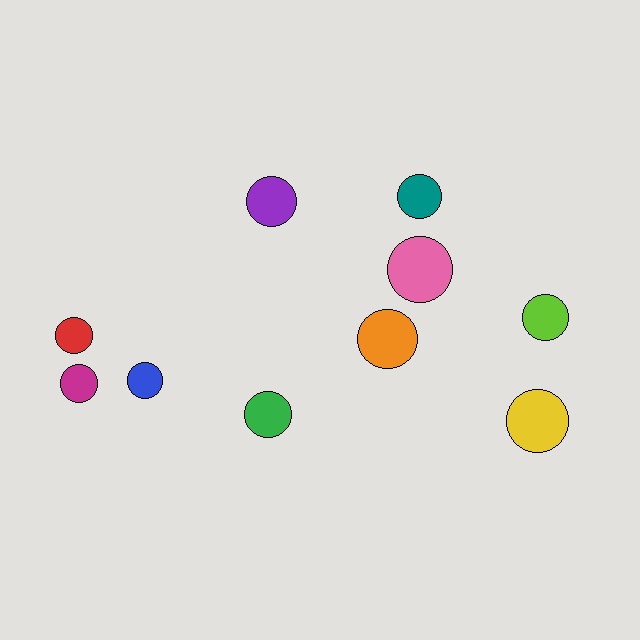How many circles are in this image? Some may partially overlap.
There are 10 circles.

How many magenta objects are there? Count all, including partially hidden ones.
There is 1 magenta object.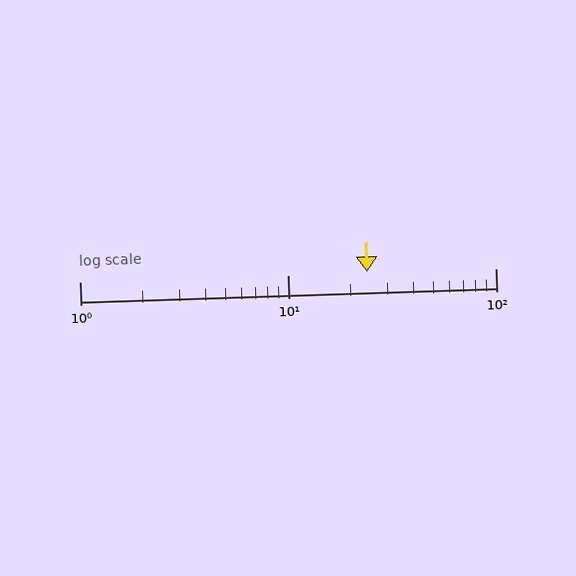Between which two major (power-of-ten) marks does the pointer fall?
The pointer is between 10 and 100.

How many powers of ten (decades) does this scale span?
The scale spans 2 decades, from 1 to 100.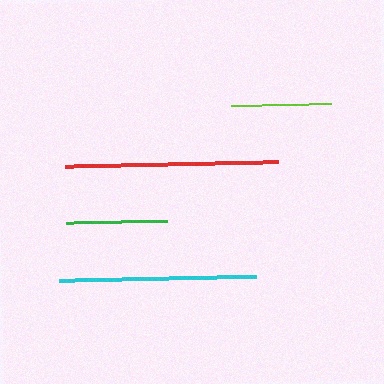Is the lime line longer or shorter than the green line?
The green line is longer than the lime line.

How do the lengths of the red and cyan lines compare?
The red and cyan lines are approximately the same length.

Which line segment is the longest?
The red line is the longest at approximately 213 pixels.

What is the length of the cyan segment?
The cyan segment is approximately 197 pixels long.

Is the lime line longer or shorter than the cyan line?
The cyan line is longer than the lime line.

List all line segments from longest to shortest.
From longest to shortest: red, cyan, green, lime.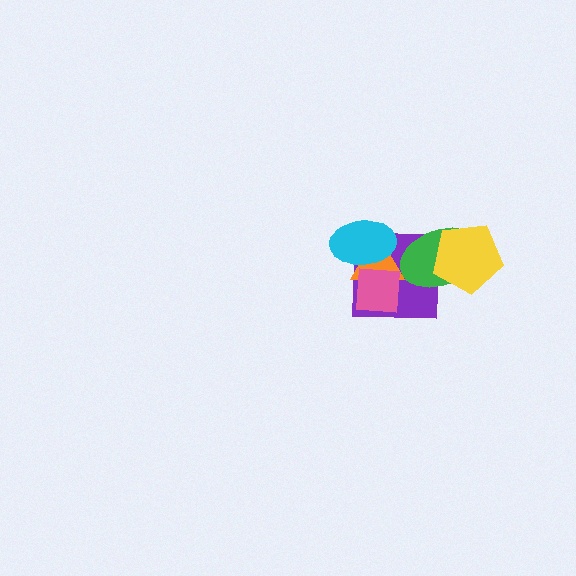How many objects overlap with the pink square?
3 objects overlap with the pink square.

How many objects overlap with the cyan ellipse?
3 objects overlap with the cyan ellipse.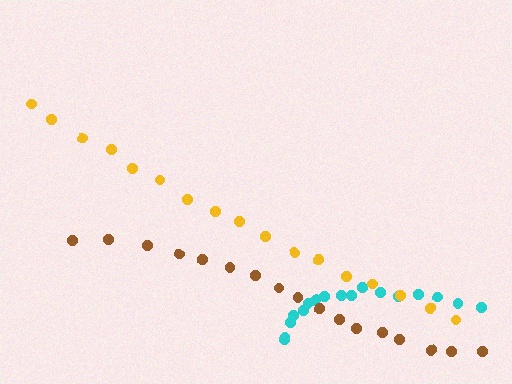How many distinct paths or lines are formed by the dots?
There are 3 distinct paths.